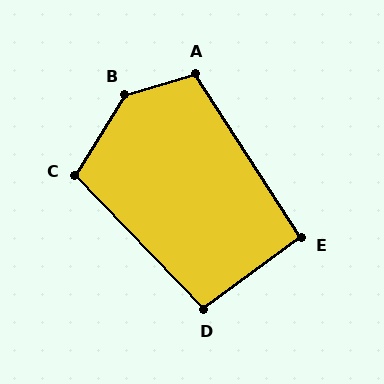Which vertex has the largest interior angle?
B, at approximately 138 degrees.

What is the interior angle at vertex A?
Approximately 106 degrees (obtuse).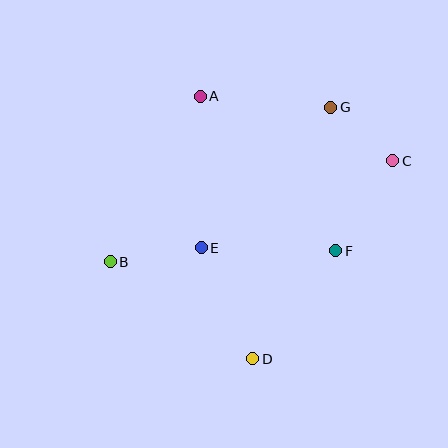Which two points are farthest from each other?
Points B and C are farthest from each other.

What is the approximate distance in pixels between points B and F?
The distance between B and F is approximately 225 pixels.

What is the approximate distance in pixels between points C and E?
The distance between C and E is approximately 210 pixels.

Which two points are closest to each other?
Points C and G are closest to each other.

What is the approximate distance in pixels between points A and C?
The distance between A and C is approximately 203 pixels.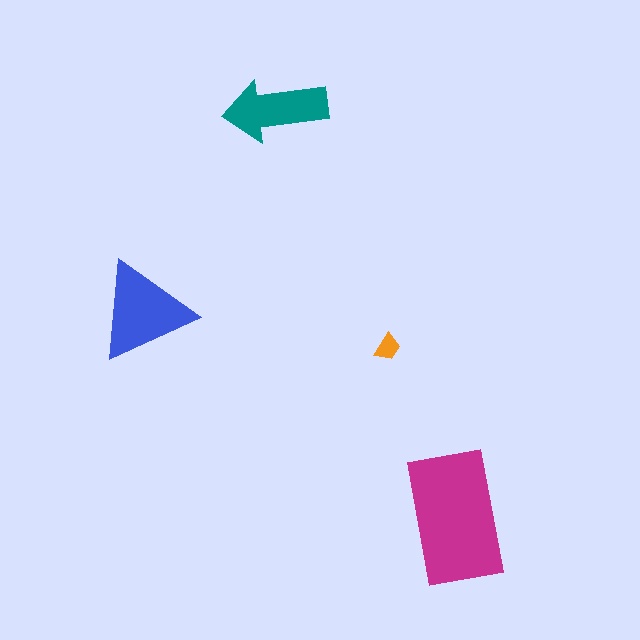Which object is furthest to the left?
The blue triangle is leftmost.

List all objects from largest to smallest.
The magenta rectangle, the blue triangle, the teal arrow, the orange trapezoid.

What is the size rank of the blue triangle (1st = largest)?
2nd.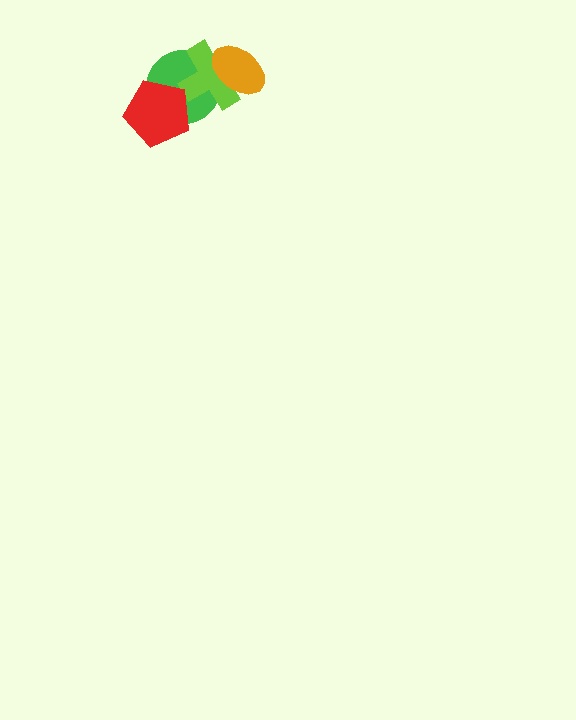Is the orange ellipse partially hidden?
No, no other shape covers it.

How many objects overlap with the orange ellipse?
2 objects overlap with the orange ellipse.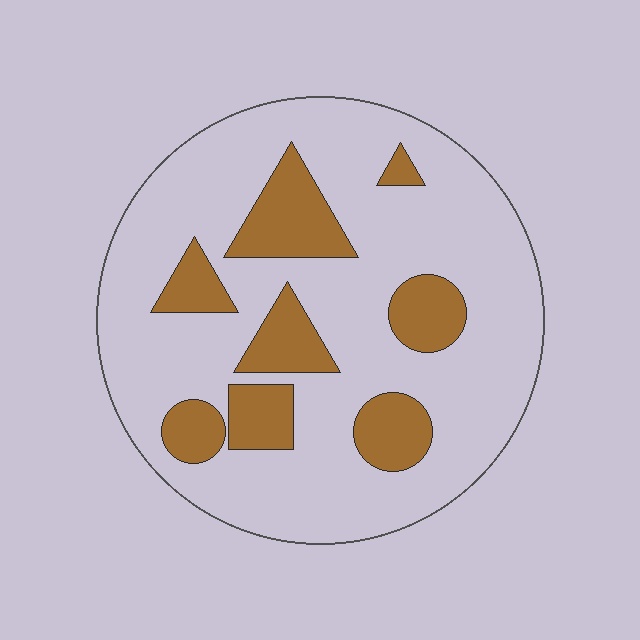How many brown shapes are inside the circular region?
8.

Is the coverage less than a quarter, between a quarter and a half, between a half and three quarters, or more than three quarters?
Less than a quarter.